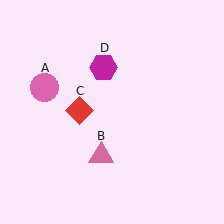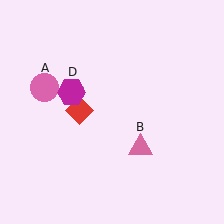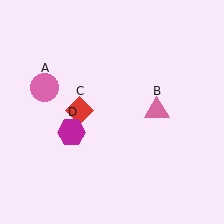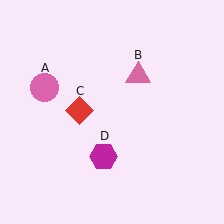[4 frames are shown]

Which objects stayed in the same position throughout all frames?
Pink circle (object A) and red diamond (object C) remained stationary.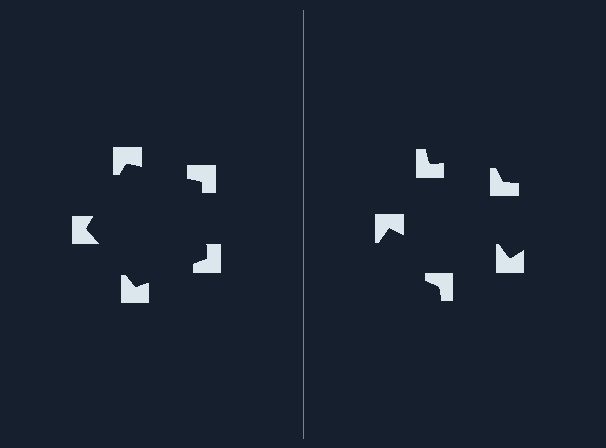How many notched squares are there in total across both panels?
10 — 5 on each side.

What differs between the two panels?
The notched squares are positioned identically on both sides; only the wedge orientations differ. On the left they align to a pentagon; on the right they are misaligned.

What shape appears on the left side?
An illusory pentagon.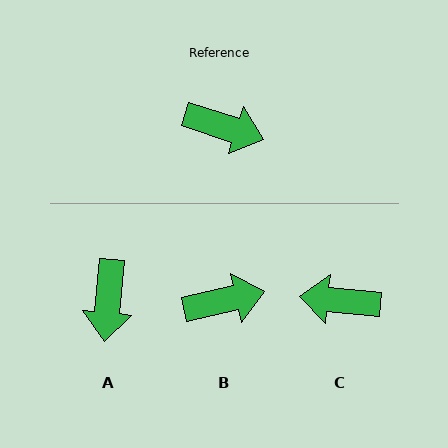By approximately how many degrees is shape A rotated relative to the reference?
Approximately 78 degrees clockwise.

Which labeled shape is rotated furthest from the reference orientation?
C, about 168 degrees away.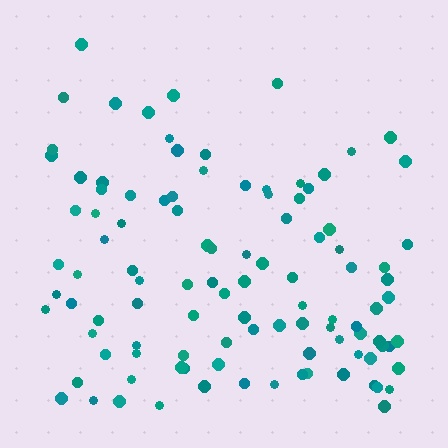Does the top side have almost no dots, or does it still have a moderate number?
Still a moderate number, just noticeably fewer than the bottom.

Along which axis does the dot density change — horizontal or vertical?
Vertical.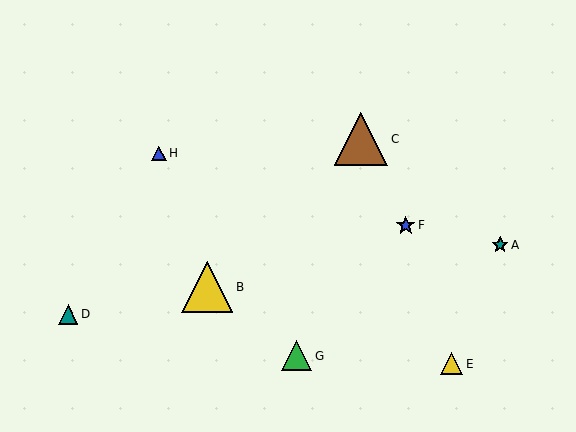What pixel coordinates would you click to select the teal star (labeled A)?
Click at (500, 245) to select the teal star A.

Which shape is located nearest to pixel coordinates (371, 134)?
The brown triangle (labeled C) at (361, 139) is nearest to that location.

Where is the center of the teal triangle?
The center of the teal triangle is at (68, 314).